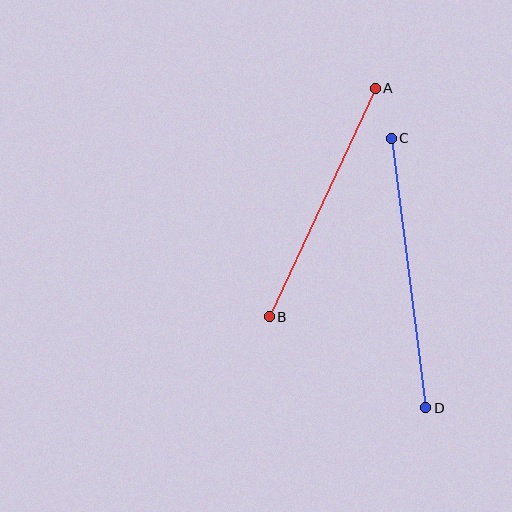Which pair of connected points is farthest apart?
Points C and D are farthest apart.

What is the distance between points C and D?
The distance is approximately 272 pixels.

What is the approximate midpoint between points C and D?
The midpoint is at approximately (408, 273) pixels.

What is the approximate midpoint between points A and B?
The midpoint is at approximately (322, 202) pixels.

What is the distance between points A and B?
The distance is approximately 252 pixels.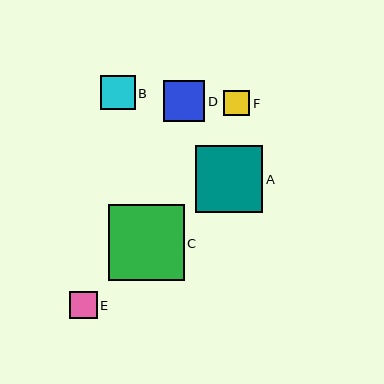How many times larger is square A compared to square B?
Square A is approximately 1.9 times the size of square B.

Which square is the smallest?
Square F is the smallest with a size of approximately 26 pixels.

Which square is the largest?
Square C is the largest with a size of approximately 76 pixels.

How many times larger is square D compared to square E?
Square D is approximately 1.5 times the size of square E.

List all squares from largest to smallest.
From largest to smallest: C, A, D, B, E, F.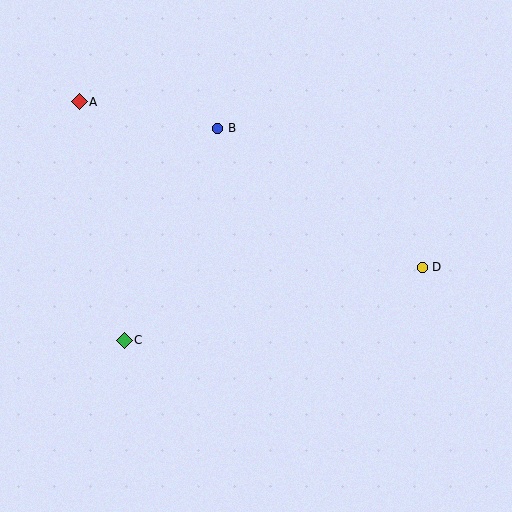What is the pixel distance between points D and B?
The distance between D and B is 247 pixels.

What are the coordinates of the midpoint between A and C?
The midpoint between A and C is at (102, 221).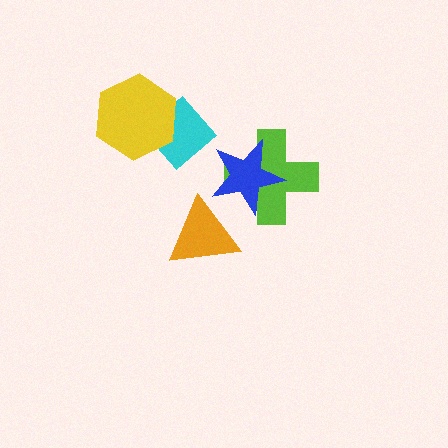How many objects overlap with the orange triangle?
1 object overlaps with the orange triangle.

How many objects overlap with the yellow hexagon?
1 object overlaps with the yellow hexagon.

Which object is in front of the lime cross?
The blue star is in front of the lime cross.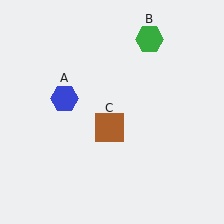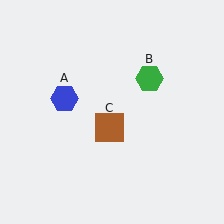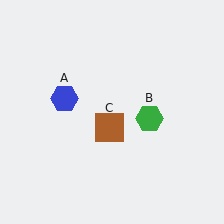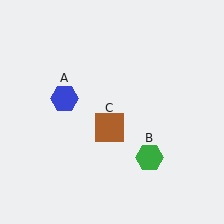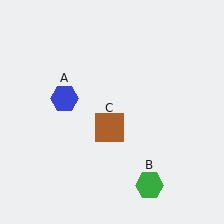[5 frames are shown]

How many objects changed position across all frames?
1 object changed position: green hexagon (object B).